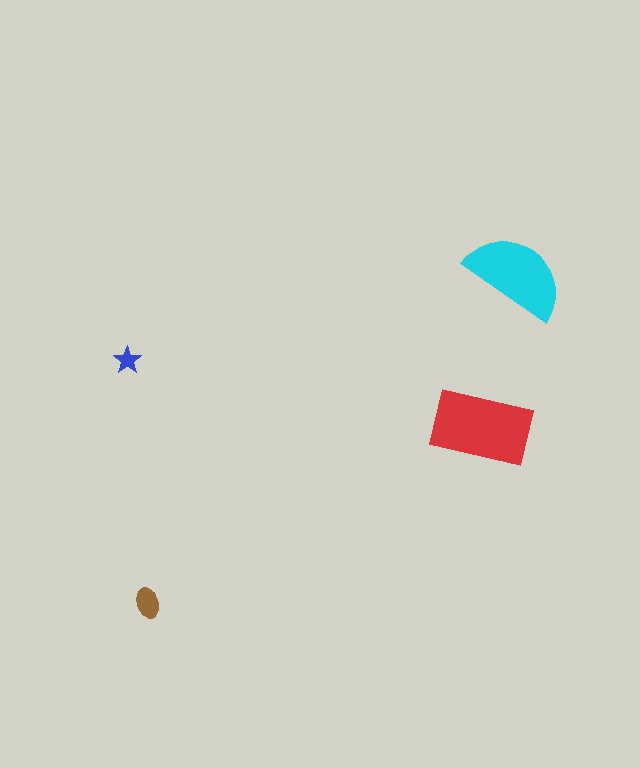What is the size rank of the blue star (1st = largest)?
4th.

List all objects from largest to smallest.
The red rectangle, the cyan semicircle, the brown ellipse, the blue star.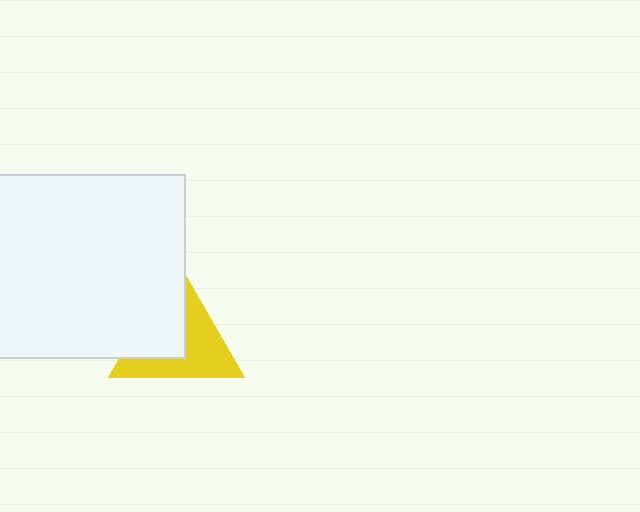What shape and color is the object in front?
The object in front is a white rectangle.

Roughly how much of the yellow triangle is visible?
About half of it is visible (roughly 54%).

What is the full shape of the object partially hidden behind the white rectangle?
The partially hidden object is a yellow triangle.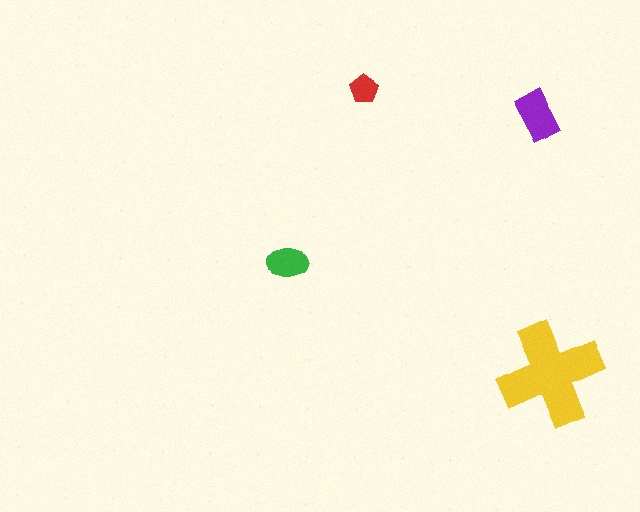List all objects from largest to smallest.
The yellow cross, the purple rectangle, the green ellipse, the red pentagon.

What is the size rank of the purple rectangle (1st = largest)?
2nd.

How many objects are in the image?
There are 4 objects in the image.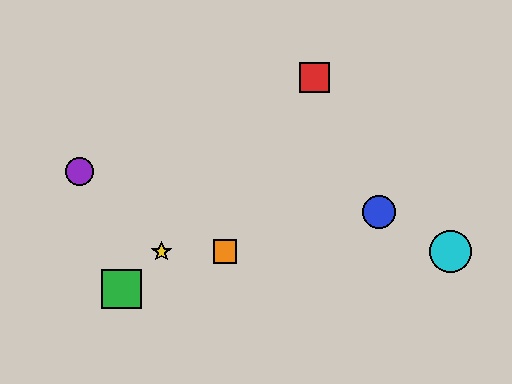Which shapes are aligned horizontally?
The yellow star, the orange square, the cyan circle are aligned horizontally.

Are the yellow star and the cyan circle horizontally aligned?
Yes, both are at y≈252.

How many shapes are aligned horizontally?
3 shapes (the yellow star, the orange square, the cyan circle) are aligned horizontally.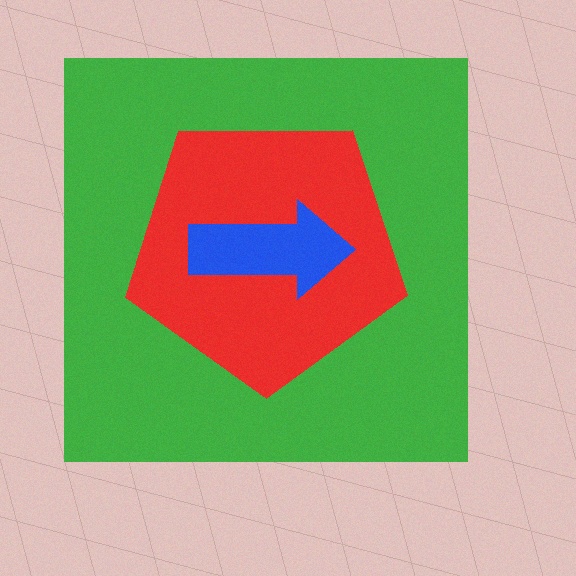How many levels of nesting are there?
3.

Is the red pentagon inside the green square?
Yes.